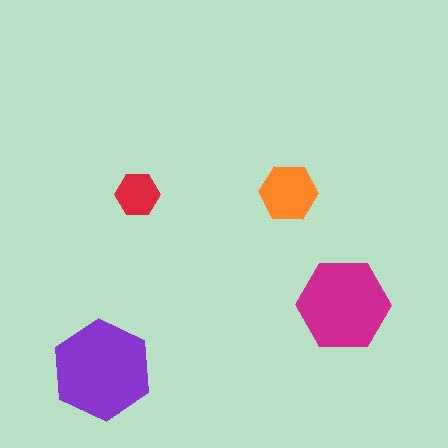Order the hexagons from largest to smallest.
the purple one, the magenta one, the orange one, the red one.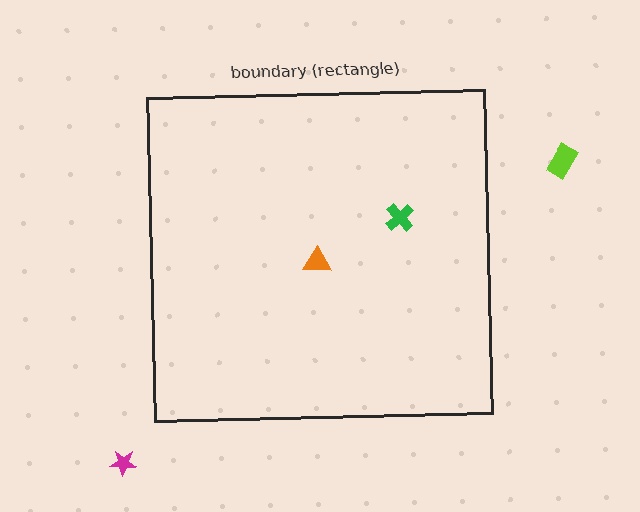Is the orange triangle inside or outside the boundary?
Inside.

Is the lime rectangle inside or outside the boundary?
Outside.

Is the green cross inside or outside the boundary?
Inside.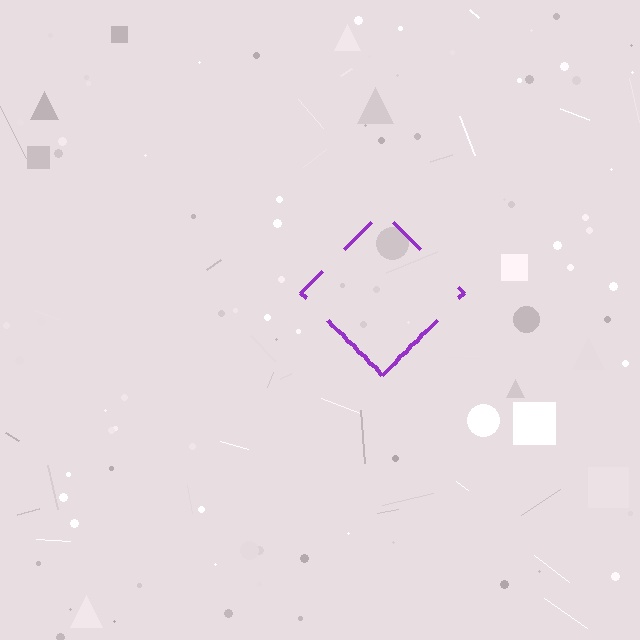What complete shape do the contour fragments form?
The contour fragments form a diamond.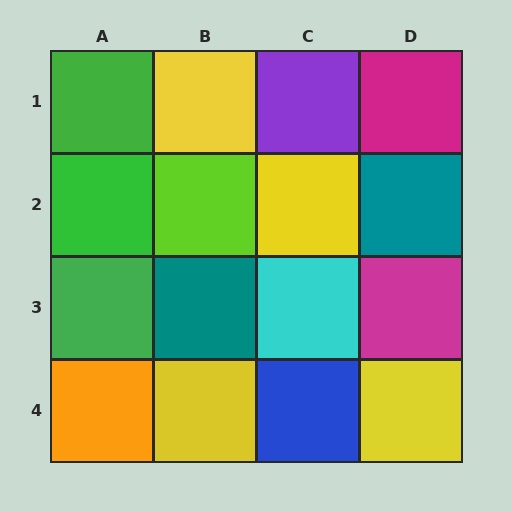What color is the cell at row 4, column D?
Yellow.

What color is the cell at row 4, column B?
Yellow.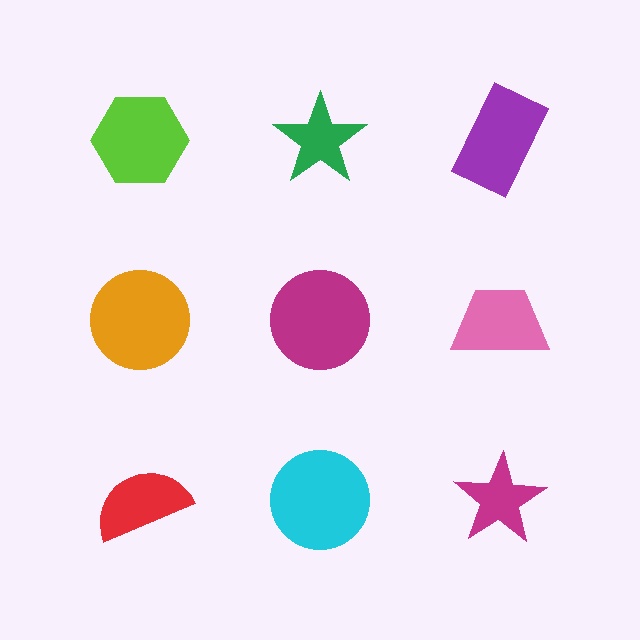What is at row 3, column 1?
A red semicircle.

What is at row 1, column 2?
A green star.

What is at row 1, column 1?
A lime hexagon.